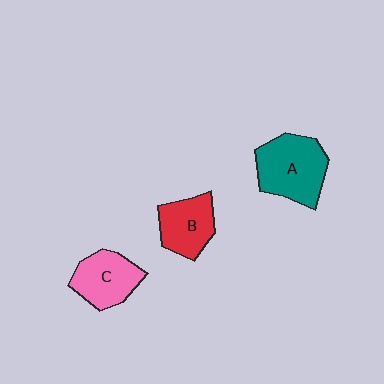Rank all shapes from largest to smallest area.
From largest to smallest: A (teal), C (pink), B (red).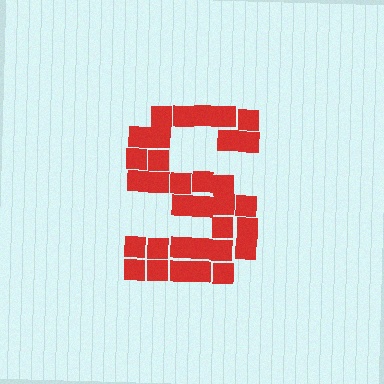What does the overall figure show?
The overall figure shows the letter S.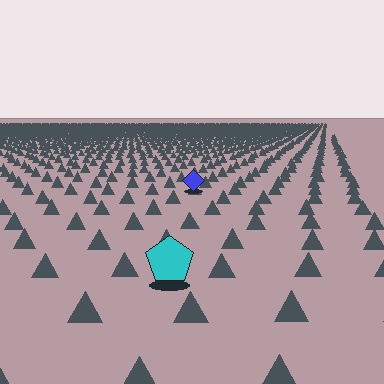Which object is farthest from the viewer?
The blue diamond is farthest from the viewer. It appears smaller and the ground texture around it is denser.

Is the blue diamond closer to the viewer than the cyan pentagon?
No. The cyan pentagon is closer — you can tell from the texture gradient: the ground texture is coarser near it.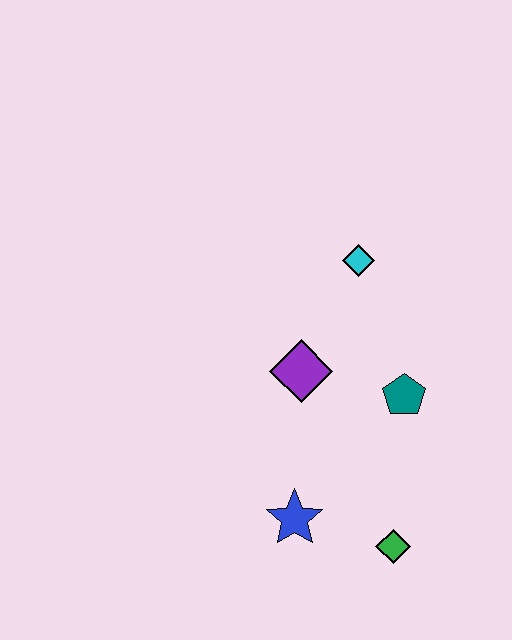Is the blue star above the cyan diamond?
No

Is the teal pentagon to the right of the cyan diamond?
Yes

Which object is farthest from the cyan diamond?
The green diamond is farthest from the cyan diamond.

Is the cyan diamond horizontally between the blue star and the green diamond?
Yes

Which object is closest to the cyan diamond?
The purple diamond is closest to the cyan diamond.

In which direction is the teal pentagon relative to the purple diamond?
The teal pentagon is to the right of the purple diamond.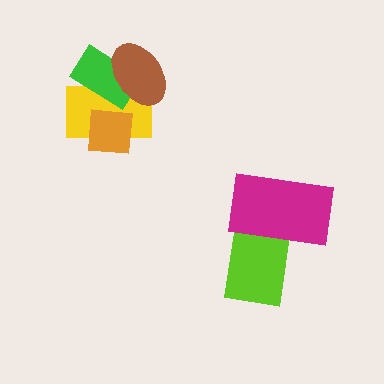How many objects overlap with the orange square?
1 object overlaps with the orange square.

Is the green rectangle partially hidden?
Yes, it is partially covered by another shape.